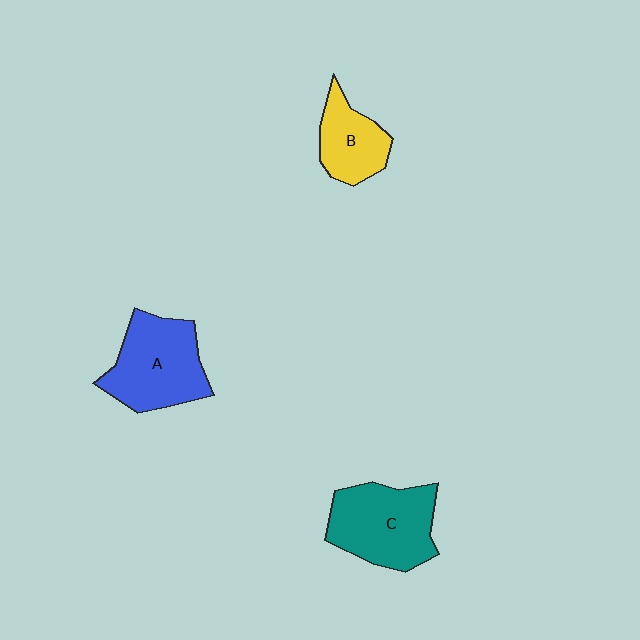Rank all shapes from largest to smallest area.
From largest to smallest: C (teal), A (blue), B (yellow).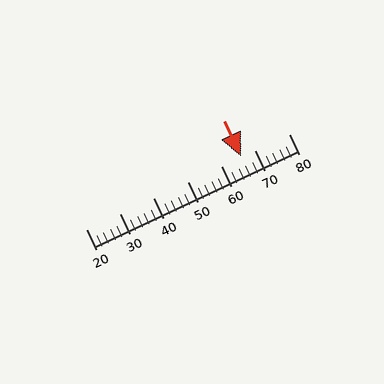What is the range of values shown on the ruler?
The ruler shows values from 20 to 80.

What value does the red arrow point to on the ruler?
The red arrow points to approximately 66.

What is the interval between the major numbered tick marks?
The major tick marks are spaced 10 units apart.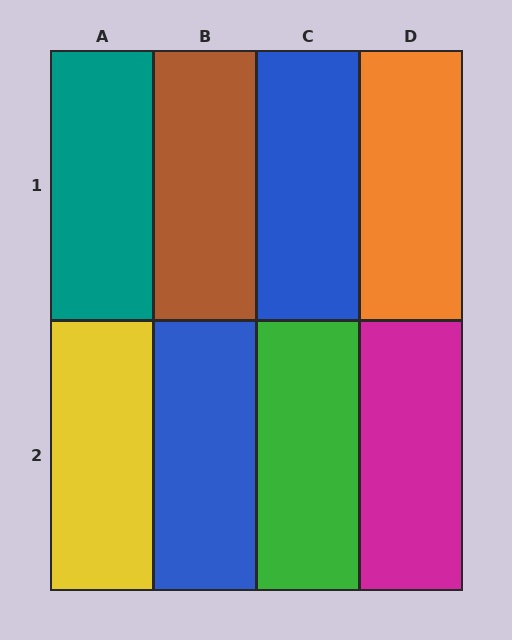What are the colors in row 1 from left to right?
Teal, brown, blue, orange.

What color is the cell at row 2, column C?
Green.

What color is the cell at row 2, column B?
Blue.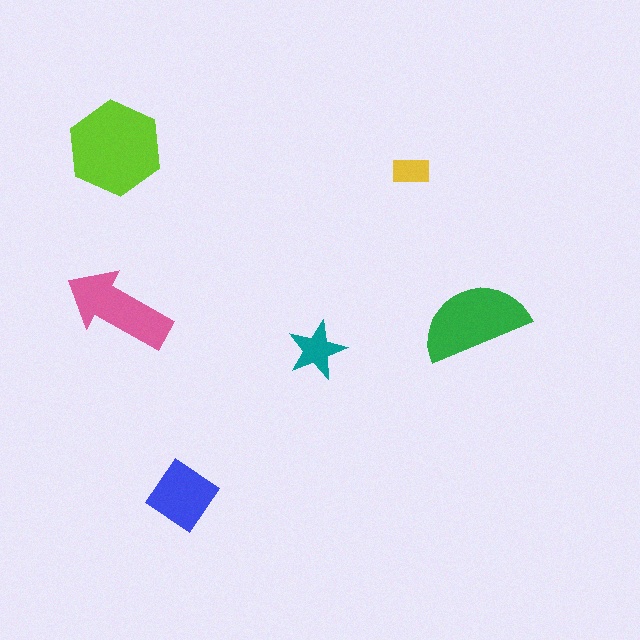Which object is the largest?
The lime hexagon.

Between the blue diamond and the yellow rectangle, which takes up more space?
The blue diamond.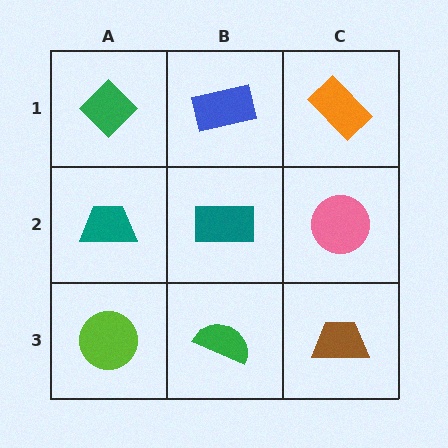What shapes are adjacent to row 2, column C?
An orange rectangle (row 1, column C), a brown trapezoid (row 3, column C), a teal rectangle (row 2, column B).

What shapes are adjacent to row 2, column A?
A green diamond (row 1, column A), a lime circle (row 3, column A), a teal rectangle (row 2, column B).